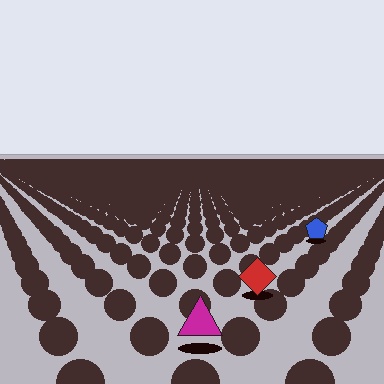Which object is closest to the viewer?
The magenta triangle is closest. The texture marks near it are larger and more spread out.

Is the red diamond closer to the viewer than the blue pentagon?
Yes. The red diamond is closer — you can tell from the texture gradient: the ground texture is coarser near it.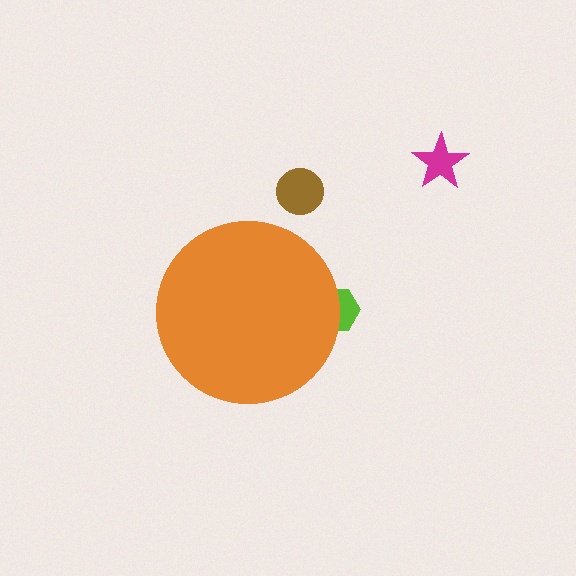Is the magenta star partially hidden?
No, the magenta star is fully visible.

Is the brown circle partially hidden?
No, the brown circle is fully visible.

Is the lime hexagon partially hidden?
Yes, the lime hexagon is partially hidden behind the orange circle.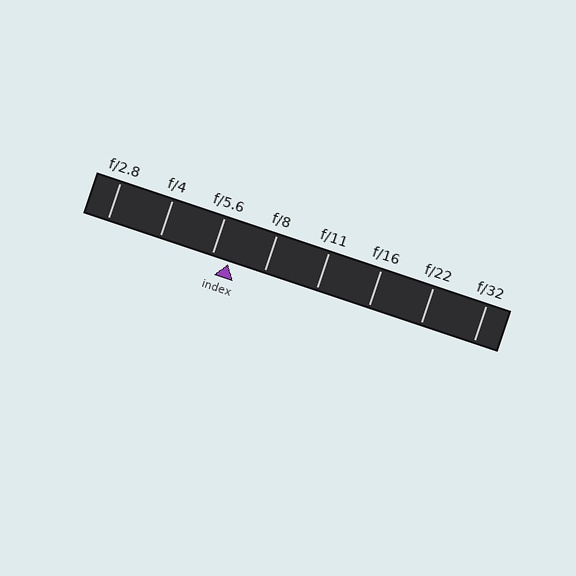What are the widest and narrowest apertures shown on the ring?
The widest aperture shown is f/2.8 and the narrowest is f/32.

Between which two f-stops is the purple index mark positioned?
The index mark is between f/5.6 and f/8.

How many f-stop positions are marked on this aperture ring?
There are 8 f-stop positions marked.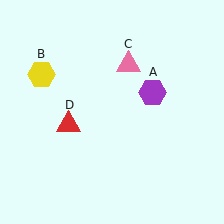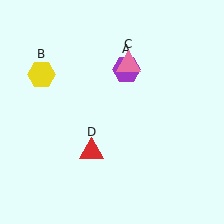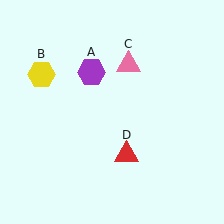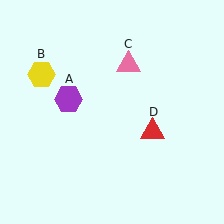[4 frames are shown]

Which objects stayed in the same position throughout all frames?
Yellow hexagon (object B) and pink triangle (object C) remained stationary.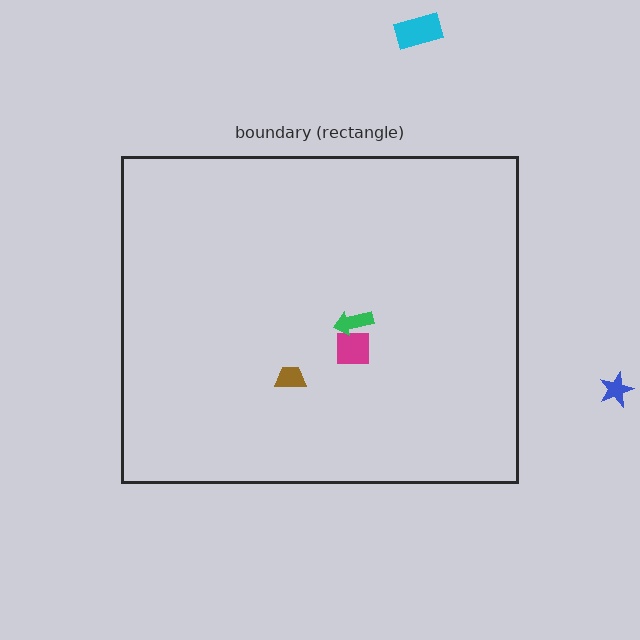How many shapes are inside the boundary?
3 inside, 2 outside.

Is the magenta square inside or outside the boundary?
Inside.